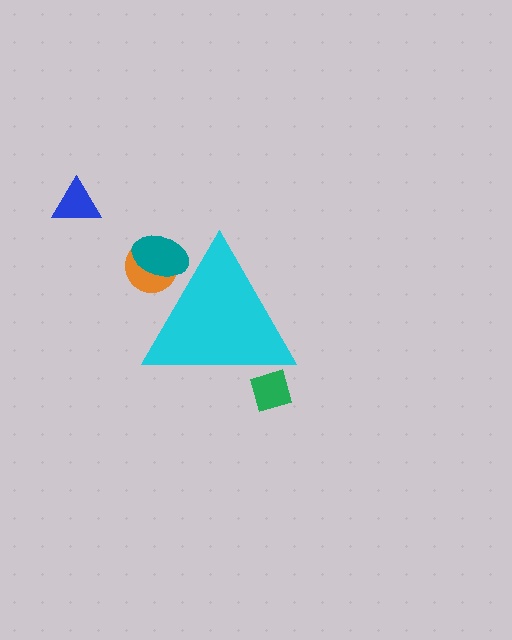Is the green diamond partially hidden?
Yes, the green diamond is partially hidden behind the cyan triangle.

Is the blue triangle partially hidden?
No, the blue triangle is fully visible.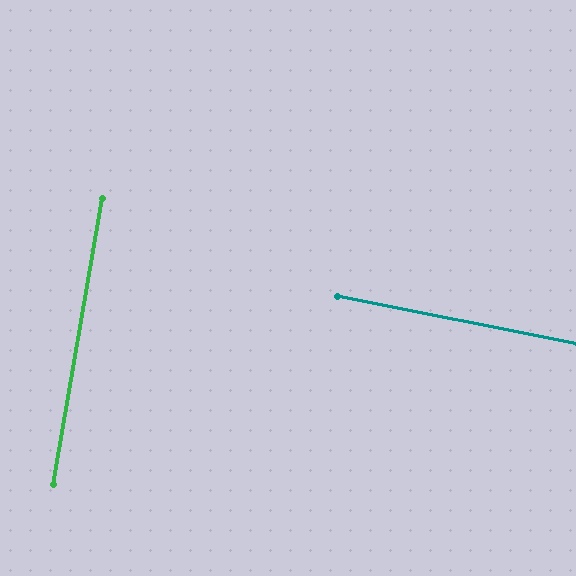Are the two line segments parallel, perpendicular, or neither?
Perpendicular — they meet at approximately 88°.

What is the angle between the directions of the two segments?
Approximately 88 degrees.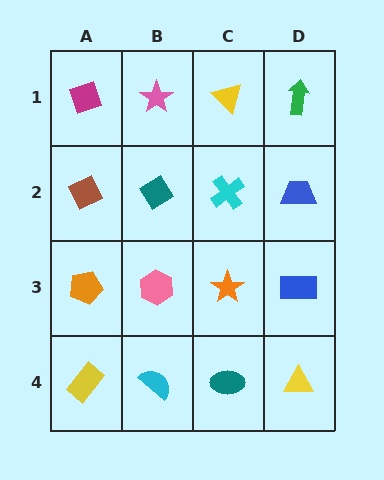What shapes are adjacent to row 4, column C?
An orange star (row 3, column C), a cyan semicircle (row 4, column B), a yellow triangle (row 4, column D).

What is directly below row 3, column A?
A yellow rectangle.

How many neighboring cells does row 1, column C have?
3.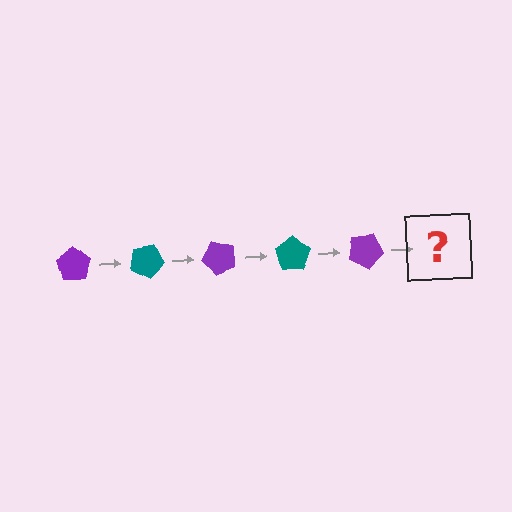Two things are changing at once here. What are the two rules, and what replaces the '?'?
The two rules are that it rotates 25 degrees each step and the color cycles through purple and teal. The '?' should be a teal pentagon, rotated 125 degrees from the start.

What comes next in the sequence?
The next element should be a teal pentagon, rotated 125 degrees from the start.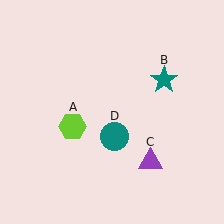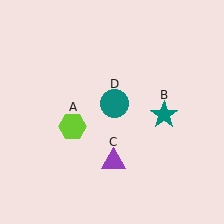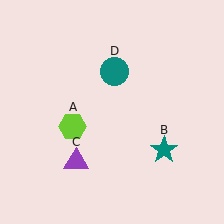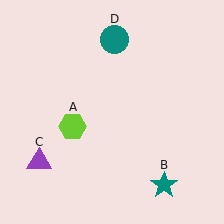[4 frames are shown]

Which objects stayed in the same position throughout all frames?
Lime hexagon (object A) remained stationary.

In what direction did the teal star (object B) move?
The teal star (object B) moved down.